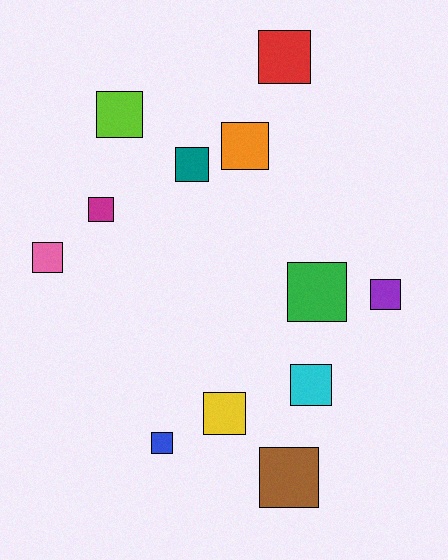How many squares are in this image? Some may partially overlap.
There are 12 squares.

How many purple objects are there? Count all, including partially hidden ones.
There is 1 purple object.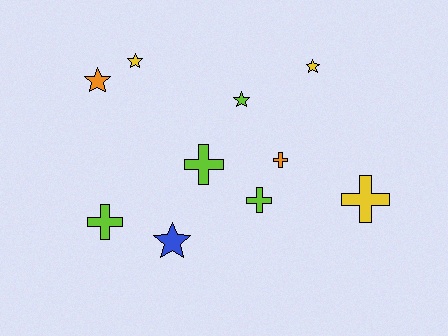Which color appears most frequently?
Lime, with 4 objects.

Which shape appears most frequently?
Star, with 5 objects.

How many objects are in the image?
There are 10 objects.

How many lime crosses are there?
There are 3 lime crosses.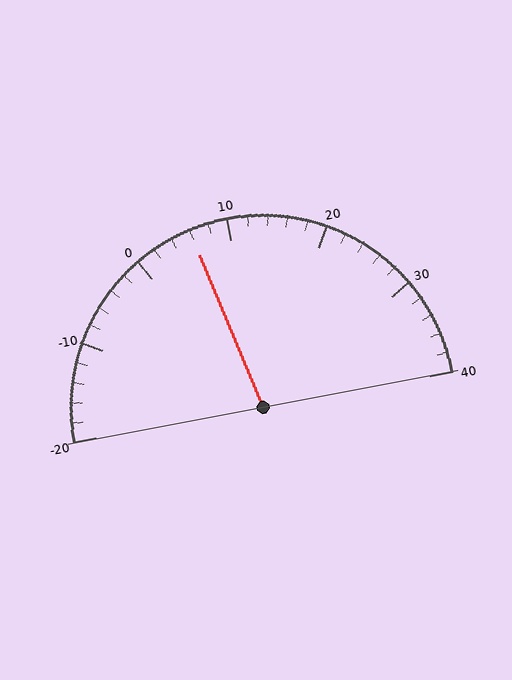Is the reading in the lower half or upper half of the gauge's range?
The reading is in the lower half of the range (-20 to 40).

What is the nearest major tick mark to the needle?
The nearest major tick mark is 10.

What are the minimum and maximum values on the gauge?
The gauge ranges from -20 to 40.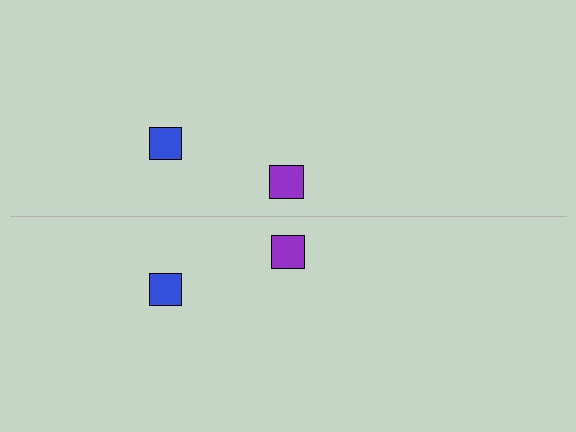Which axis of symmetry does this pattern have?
The pattern has a horizontal axis of symmetry running through the center of the image.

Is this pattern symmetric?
Yes, this pattern has bilateral (reflection) symmetry.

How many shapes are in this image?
There are 4 shapes in this image.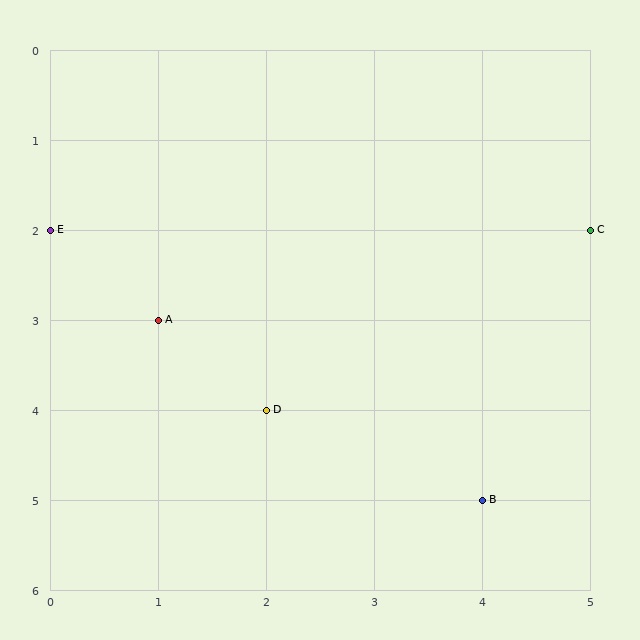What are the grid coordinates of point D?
Point D is at grid coordinates (2, 4).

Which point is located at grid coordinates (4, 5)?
Point B is at (4, 5).